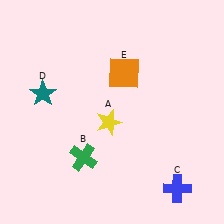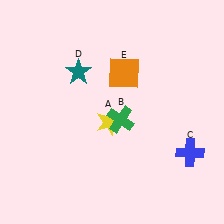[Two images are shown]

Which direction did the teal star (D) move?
The teal star (D) moved right.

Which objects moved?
The objects that moved are: the green cross (B), the blue cross (C), the teal star (D).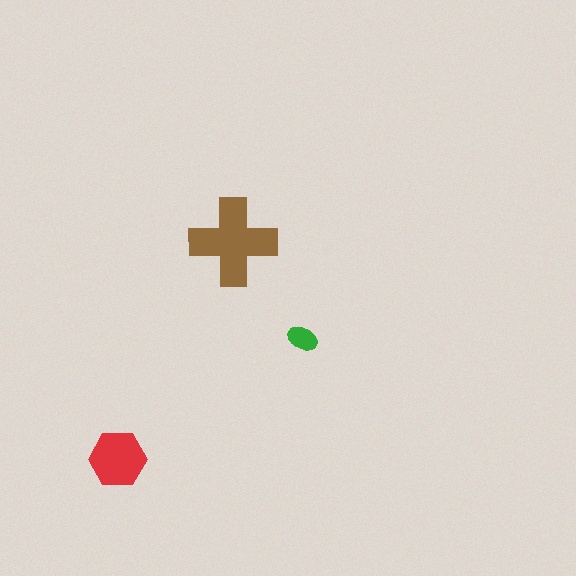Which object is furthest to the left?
The red hexagon is leftmost.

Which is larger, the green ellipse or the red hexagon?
The red hexagon.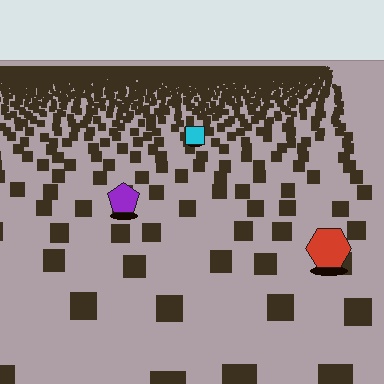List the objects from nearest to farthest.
From nearest to farthest: the red hexagon, the purple pentagon, the cyan square.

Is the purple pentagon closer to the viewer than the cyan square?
Yes. The purple pentagon is closer — you can tell from the texture gradient: the ground texture is coarser near it.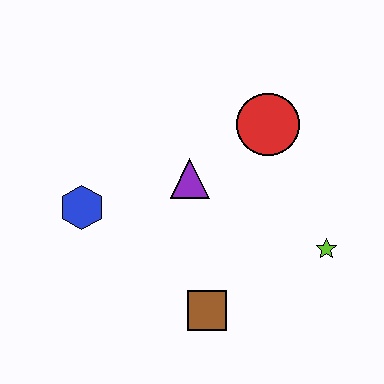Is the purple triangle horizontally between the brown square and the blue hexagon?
Yes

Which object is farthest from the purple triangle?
The lime star is farthest from the purple triangle.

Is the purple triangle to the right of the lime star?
No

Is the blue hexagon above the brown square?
Yes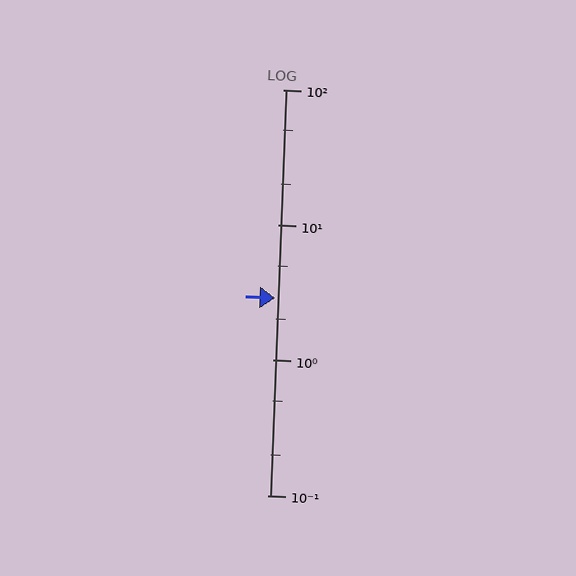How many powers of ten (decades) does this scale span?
The scale spans 3 decades, from 0.1 to 100.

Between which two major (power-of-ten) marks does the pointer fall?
The pointer is between 1 and 10.